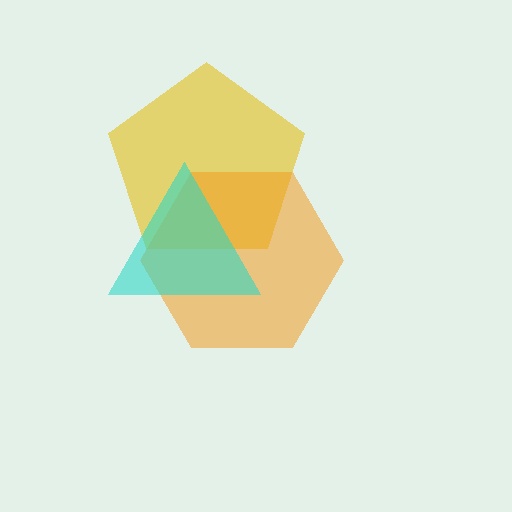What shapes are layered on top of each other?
The layered shapes are: a yellow pentagon, an orange hexagon, a cyan triangle.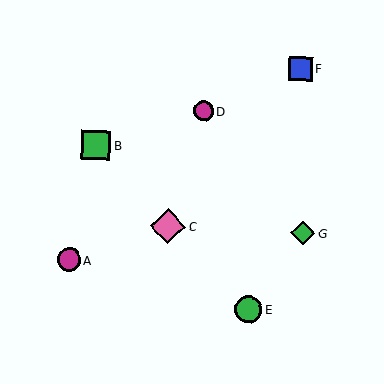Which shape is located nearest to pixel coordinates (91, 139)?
The green square (labeled B) at (96, 145) is nearest to that location.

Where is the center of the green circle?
The center of the green circle is at (249, 309).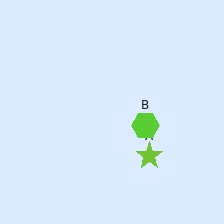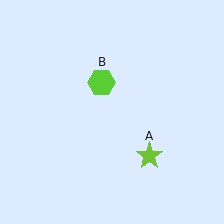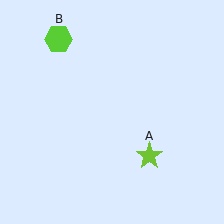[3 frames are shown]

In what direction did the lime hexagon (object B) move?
The lime hexagon (object B) moved up and to the left.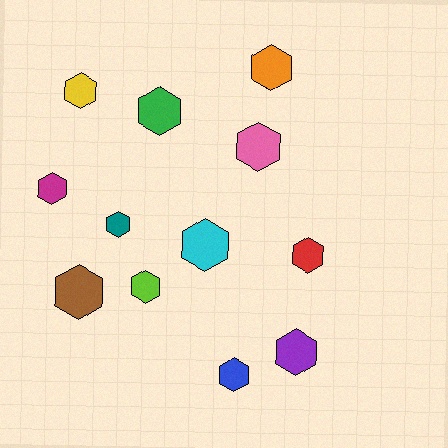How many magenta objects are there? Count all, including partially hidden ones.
There is 1 magenta object.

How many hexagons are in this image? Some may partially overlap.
There are 12 hexagons.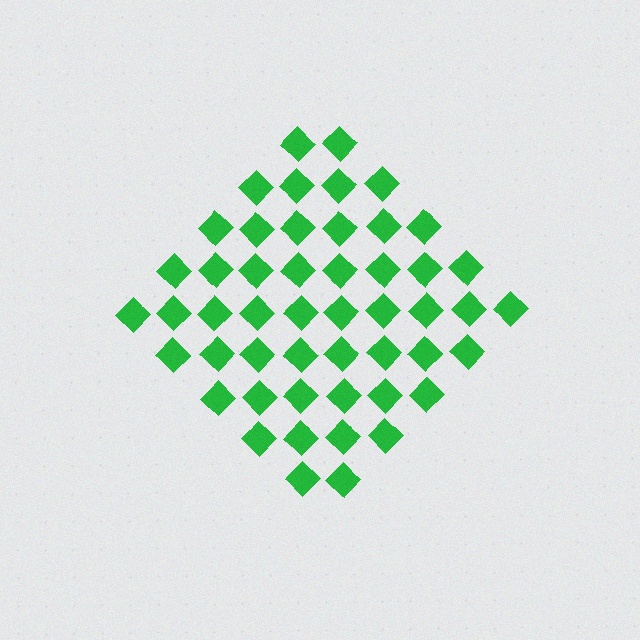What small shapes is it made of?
It is made of small diamonds.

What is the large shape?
The large shape is a diamond.